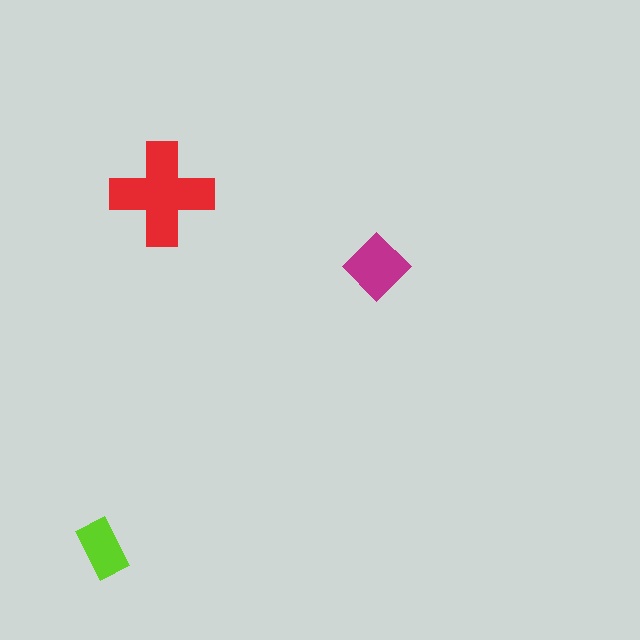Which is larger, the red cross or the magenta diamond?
The red cross.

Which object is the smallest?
The lime rectangle.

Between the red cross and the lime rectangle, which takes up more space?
The red cross.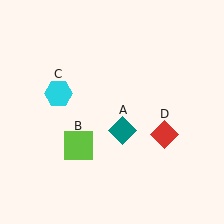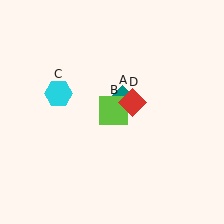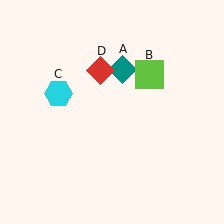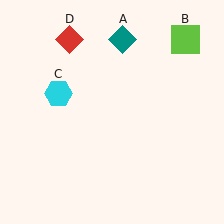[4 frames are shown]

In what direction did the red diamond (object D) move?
The red diamond (object D) moved up and to the left.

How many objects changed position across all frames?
3 objects changed position: teal diamond (object A), lime square (object B), red diamond (object D).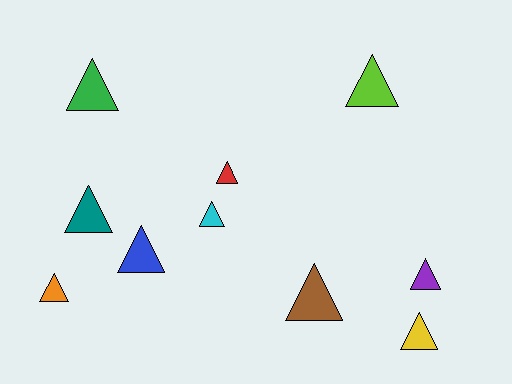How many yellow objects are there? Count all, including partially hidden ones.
There is 1 yellow object.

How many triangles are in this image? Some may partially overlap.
There are 10 triangles.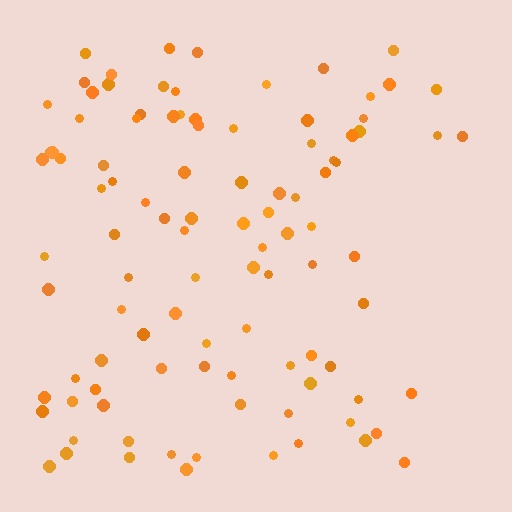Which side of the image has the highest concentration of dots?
The left.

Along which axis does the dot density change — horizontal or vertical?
Horizontal.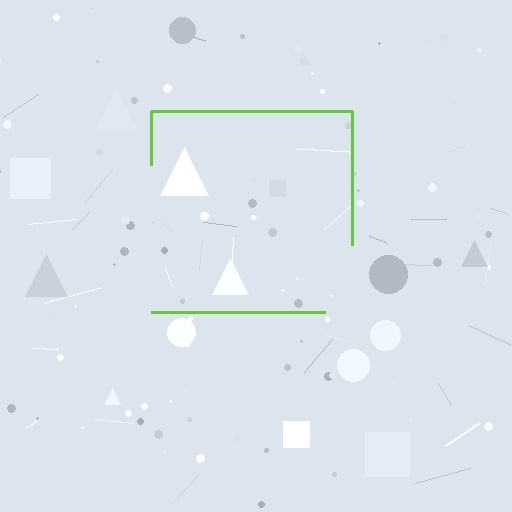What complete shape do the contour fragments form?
The contour fragments form a square.